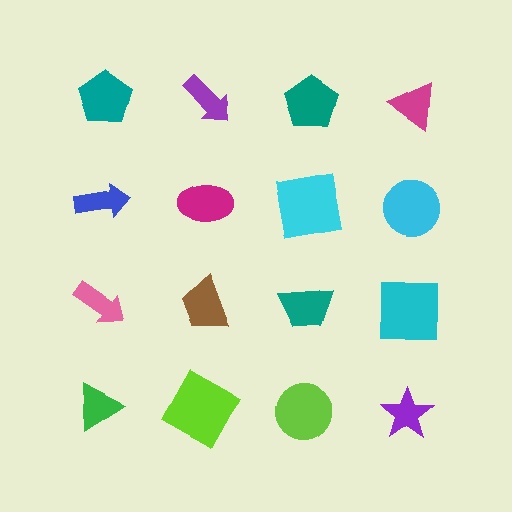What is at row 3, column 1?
A pink arrow.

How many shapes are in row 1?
4 shapes.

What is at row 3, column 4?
A cyan square.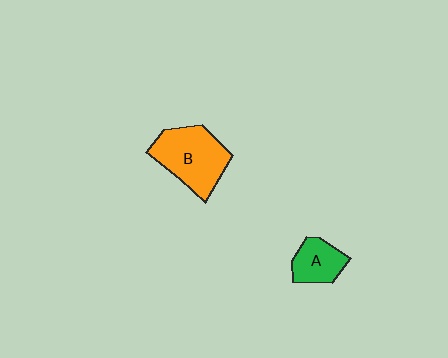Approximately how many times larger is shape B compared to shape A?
Approximately 2.0 times.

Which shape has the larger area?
Shape B (orange).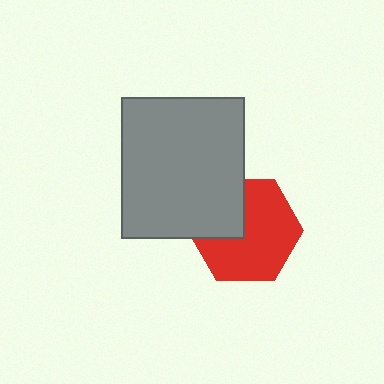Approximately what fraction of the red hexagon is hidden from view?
Roughly 31% of the red hexagon is hidden behind the gray rectangle.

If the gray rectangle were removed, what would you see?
You would see the complete red hexagon.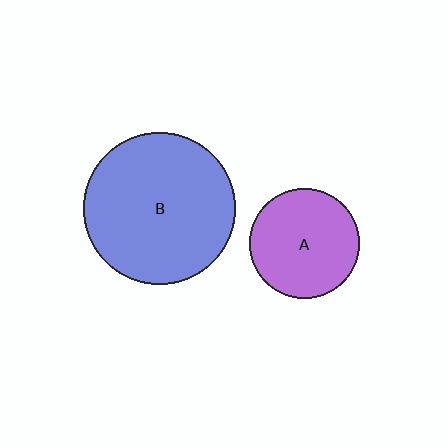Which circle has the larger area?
Circle B (blue).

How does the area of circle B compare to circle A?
Approximately 1.9 times.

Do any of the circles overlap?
No, none of the circles overlap.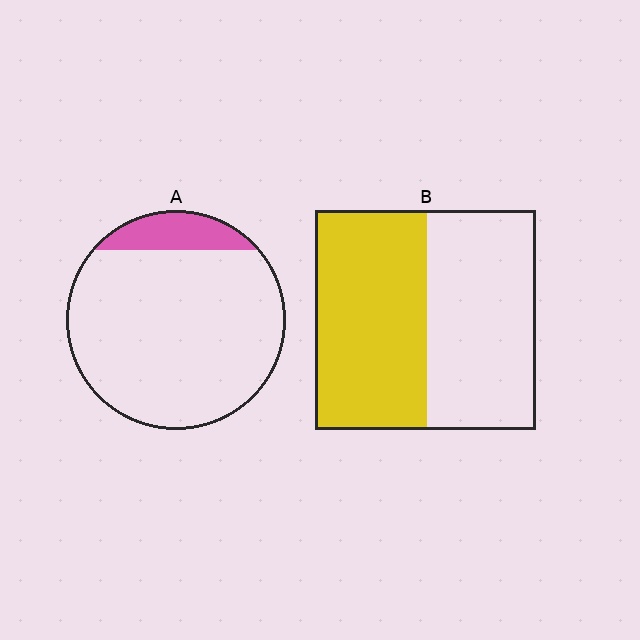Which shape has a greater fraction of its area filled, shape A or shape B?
Shape B.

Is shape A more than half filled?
No.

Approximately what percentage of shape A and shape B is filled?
A is approximately 10% and B is approximately 50%.